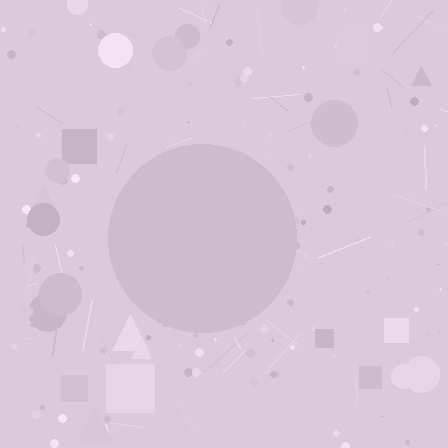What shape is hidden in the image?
A circle is hidden in the image.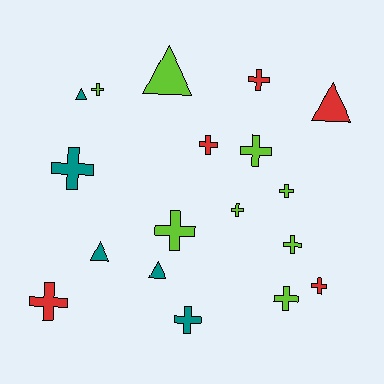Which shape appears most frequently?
Cross, with 13 objects.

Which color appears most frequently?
Lime, with 8 objects.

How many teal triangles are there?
There are 3 teal triangles.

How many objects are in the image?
There are 18 objects.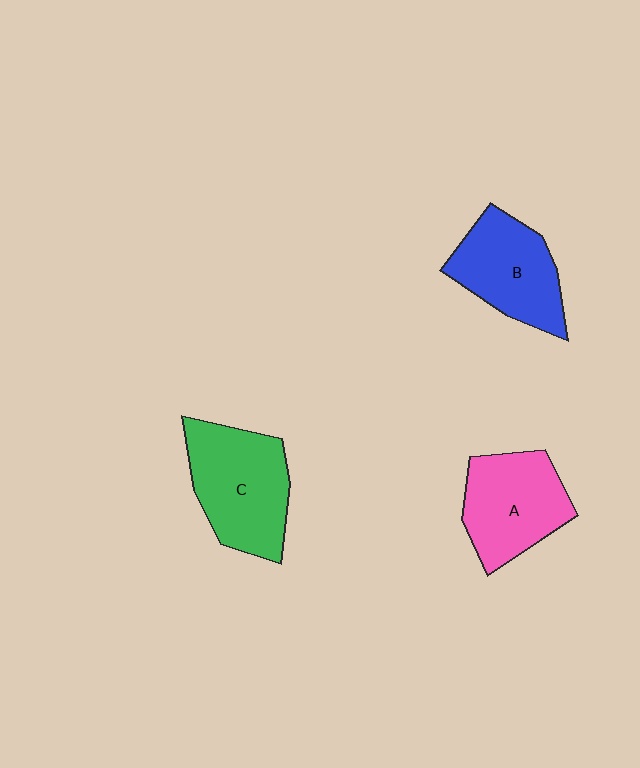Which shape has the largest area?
Shape C (green).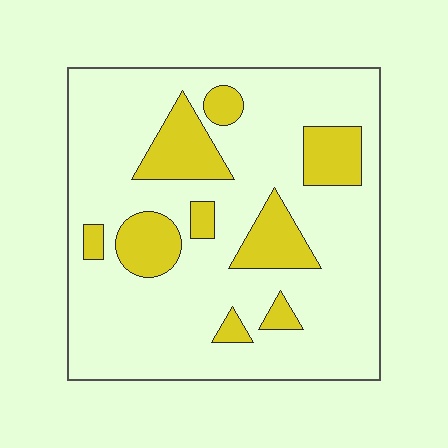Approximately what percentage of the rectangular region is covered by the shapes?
Approximately 20%.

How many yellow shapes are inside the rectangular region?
9.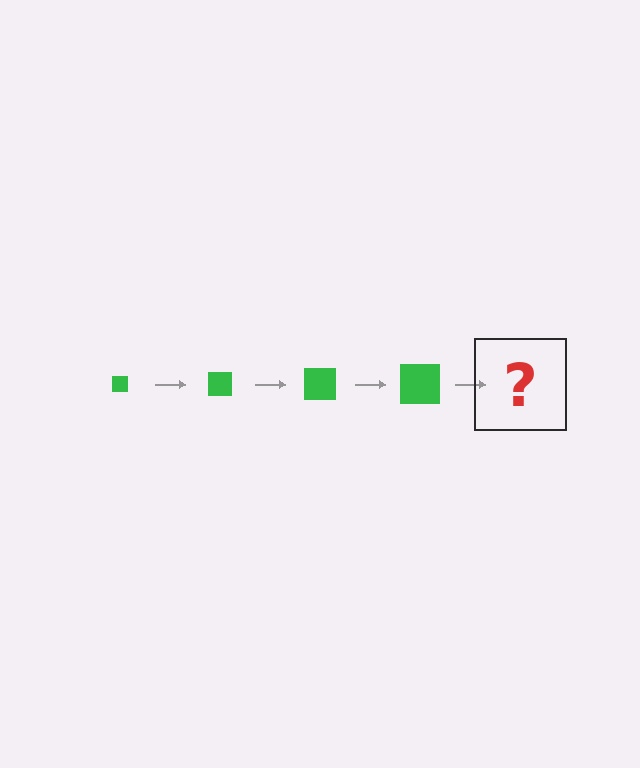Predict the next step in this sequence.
The next step is a green square, larger than the previous one.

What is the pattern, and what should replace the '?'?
The pattern is that the square gets progressively larger each step. The '?' should be a green square, larger than the previous one.